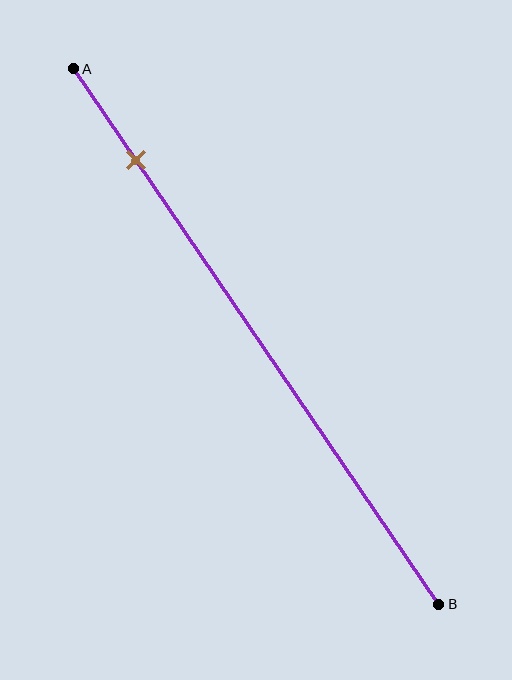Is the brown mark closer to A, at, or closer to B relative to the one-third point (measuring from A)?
The brown mark is closer to point A than the one-third point of segment AB.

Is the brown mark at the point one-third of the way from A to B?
No, the mark is at about 15% from A, not at the 33% one-third point.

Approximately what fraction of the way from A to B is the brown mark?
The brown mark is approximately 15% of the way from A to B.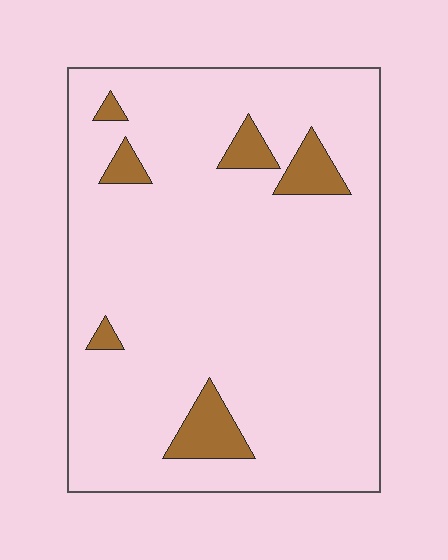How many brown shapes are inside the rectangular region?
6.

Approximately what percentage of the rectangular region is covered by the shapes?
Approximately 10%.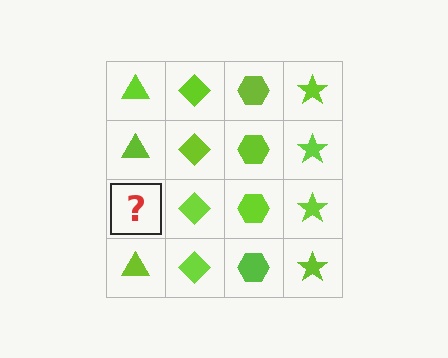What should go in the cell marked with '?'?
The missing cell should contain a lime triangle.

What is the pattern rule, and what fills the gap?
The rule is that each column has a consistent shape. The gap should be filled with a lime triangle.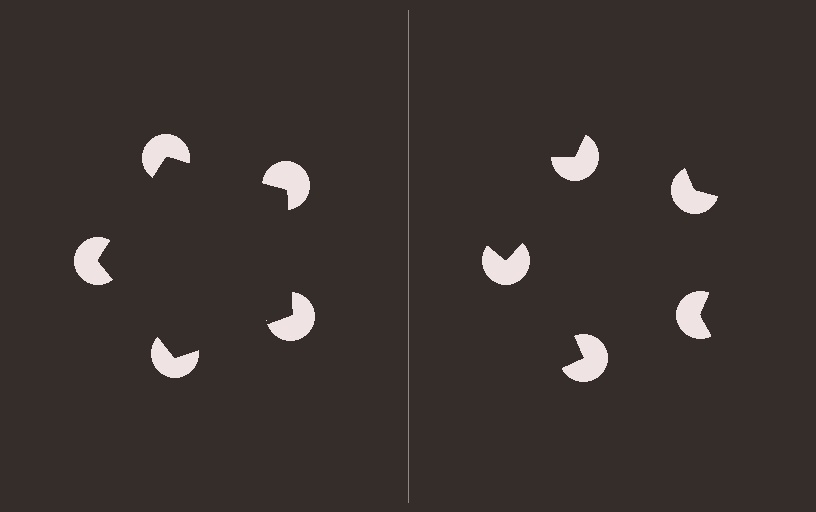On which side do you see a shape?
An illusory pentagon appears on the left side. On the right side the wedge cuts are rotated, so no coherent shape forms.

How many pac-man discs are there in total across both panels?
10 — 5 on each side.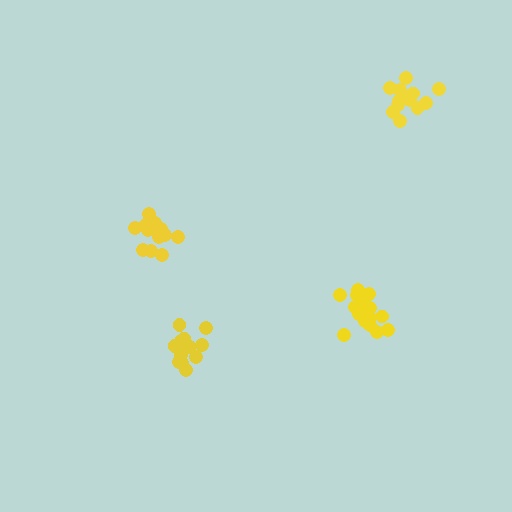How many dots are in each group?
Group 1: 12 dots, Group 2: 14 dots, Group 3: 17 dots, Group 4: 12 dots (55 total).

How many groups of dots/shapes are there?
There are 4 groups.